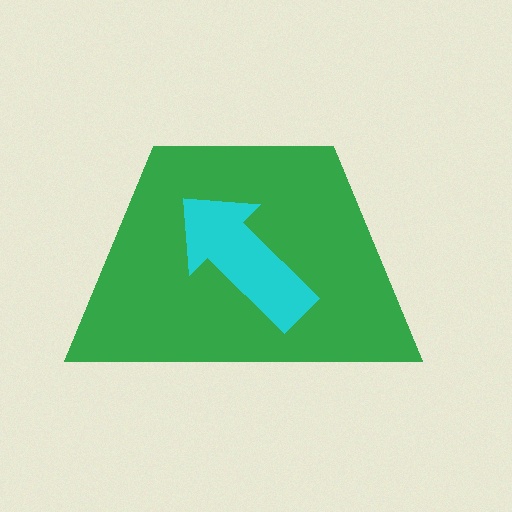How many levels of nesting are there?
2.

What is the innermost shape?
The cyan arrow.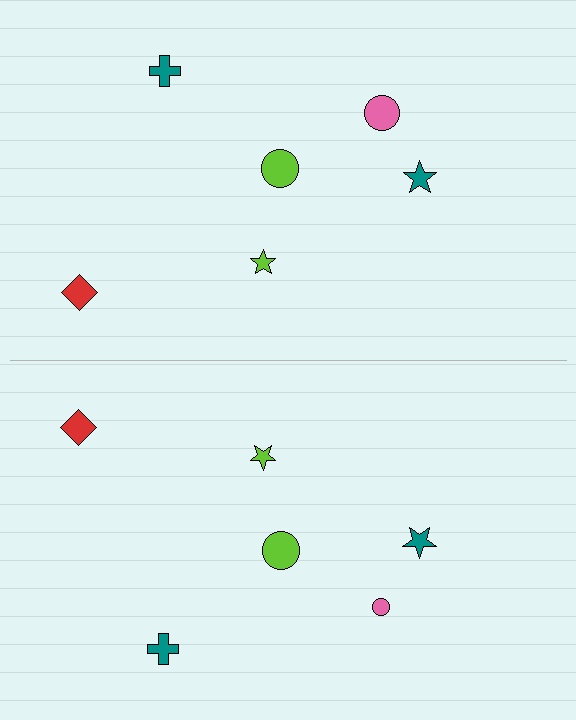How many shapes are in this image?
There are 12 shapes in this image.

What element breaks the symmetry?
The pink circle on the bottom side has a different size than its mirror counterpart.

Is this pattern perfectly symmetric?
No, the pattern is not perfectly symmetric. The pink circle on the bottom side has a different size than its mirror counterpart.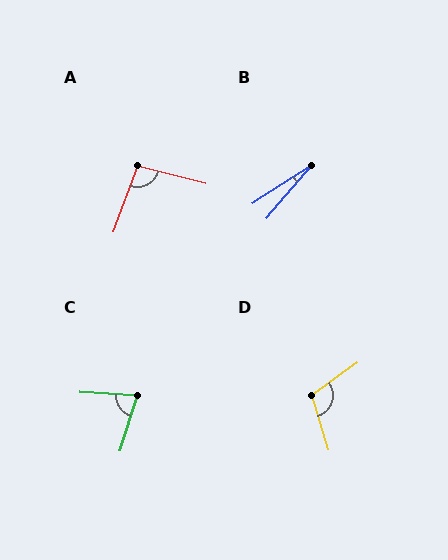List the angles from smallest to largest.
B (16°), C (76°), A (96°), D (109°).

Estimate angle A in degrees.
Approximately 96 degrees.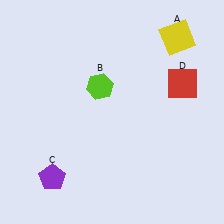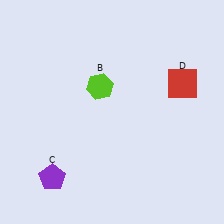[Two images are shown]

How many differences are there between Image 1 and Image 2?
There is 1 difference between the two images.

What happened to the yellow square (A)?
The yellow square (A) was removed in Image 2. It was in the top-right area of Image 1.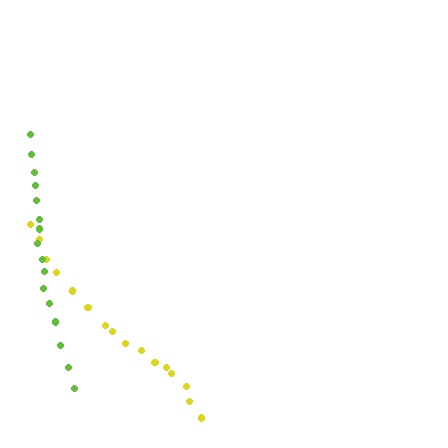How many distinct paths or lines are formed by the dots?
There are 2 distinct paths.